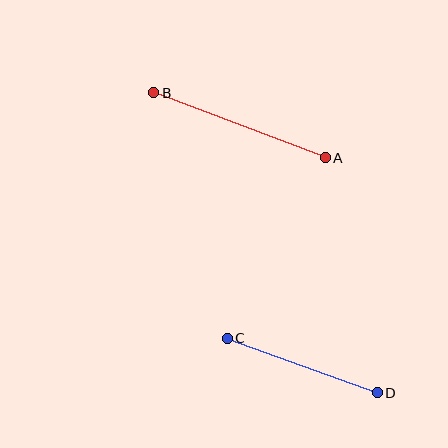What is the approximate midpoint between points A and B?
The midpoint is at approximately (239, 125) pixels.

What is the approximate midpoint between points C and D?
The midpoint is at approximately (302, 365) pixels.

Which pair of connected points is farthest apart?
Points A and B are farthest apart.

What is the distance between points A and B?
The distance is approximately 183 pixels.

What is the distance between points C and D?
The distance is approximately 160 pixels.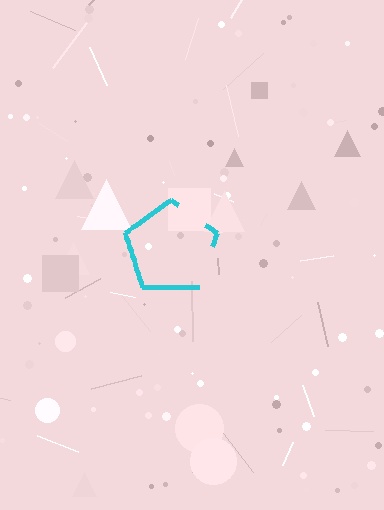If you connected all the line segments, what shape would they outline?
They would outline a pentagon.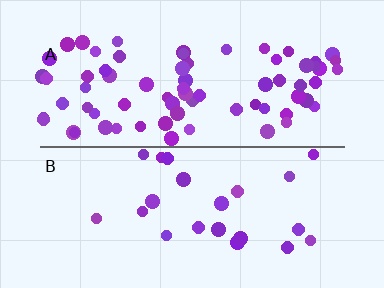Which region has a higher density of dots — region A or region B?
A (the top).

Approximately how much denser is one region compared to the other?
Approximately 3.2× — region A over region B.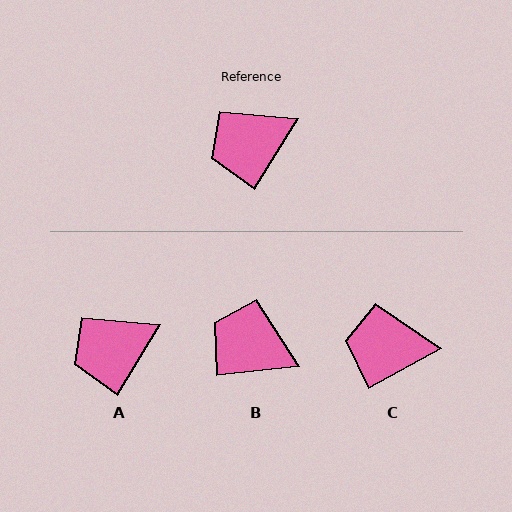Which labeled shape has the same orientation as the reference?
A.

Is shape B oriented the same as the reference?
No, it is off by about 52 degrees.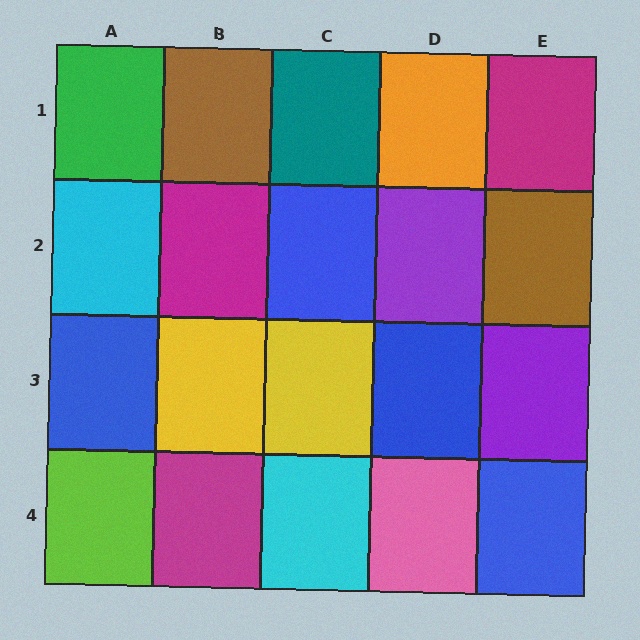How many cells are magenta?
3 cells are magenta.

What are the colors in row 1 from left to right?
Green, brown, teal, orange, magenta.